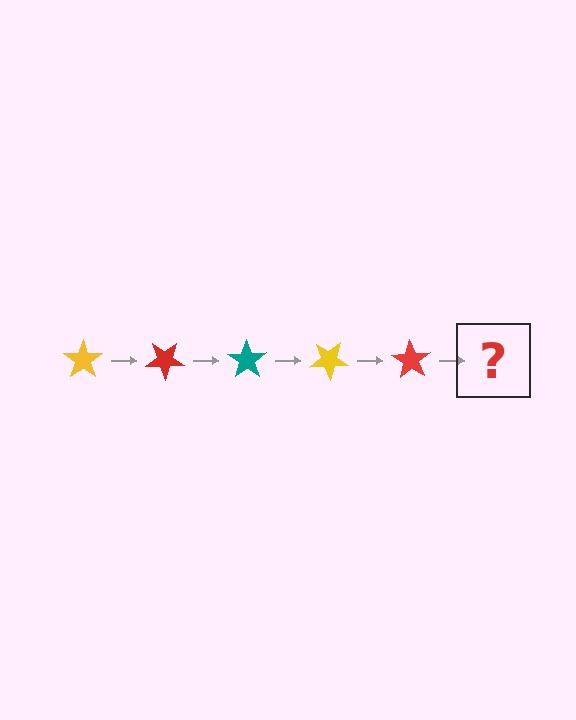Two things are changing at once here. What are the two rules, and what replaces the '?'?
The two rules are that it rotates 35 degrees each step and the color cycles through yellow, red, and teal. The '?' should be a teal star, rotated 175 degrees from the start.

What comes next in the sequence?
The next element should be a teal star, rotated 175 degrees from the start.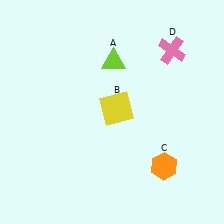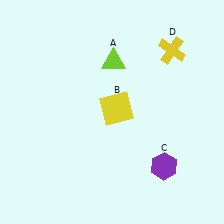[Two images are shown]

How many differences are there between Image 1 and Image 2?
There are 2 differences between the two images.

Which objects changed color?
C changed from orange to purple. D changed from pink to yellow.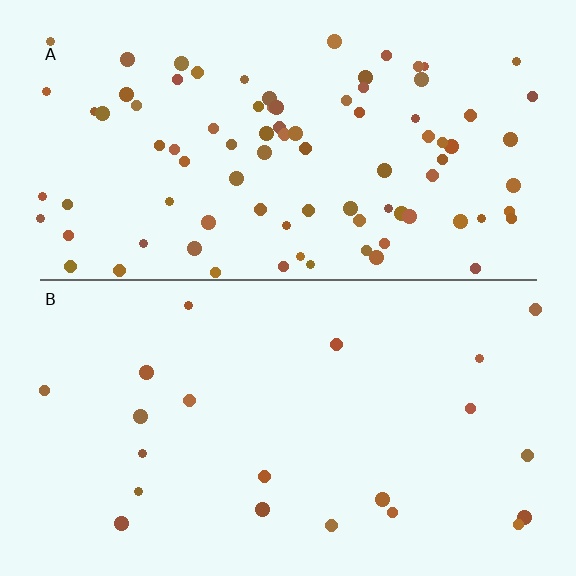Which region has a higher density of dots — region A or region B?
A (the top).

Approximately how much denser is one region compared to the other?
Approximately 4.2× — region A over region B.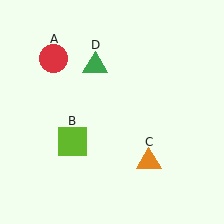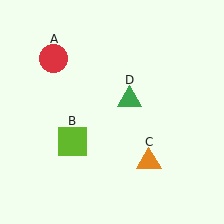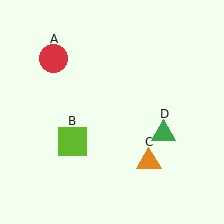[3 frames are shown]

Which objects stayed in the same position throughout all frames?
Red circle (object A) and lime square (object B) and orange triangle (object C) remained stationary.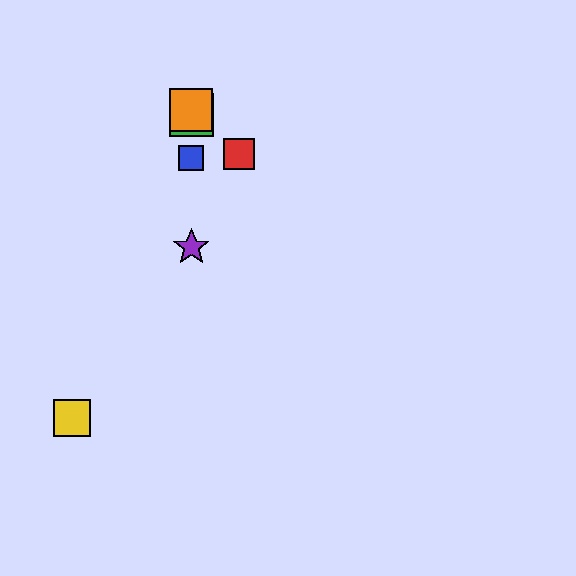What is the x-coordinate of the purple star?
The purple star is at x≈191.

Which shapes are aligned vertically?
The blue square, the green square, the purple star, the orange square are aligned vertically.